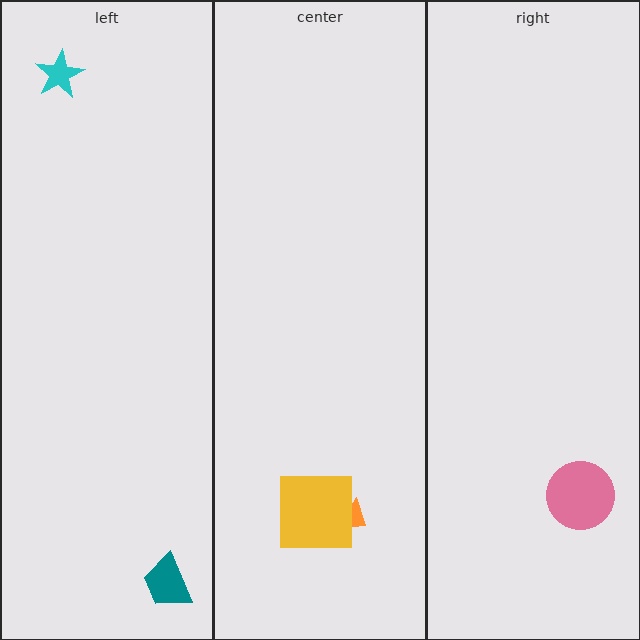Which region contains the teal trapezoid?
The left region.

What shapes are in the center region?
The orange arrow, the yellow square.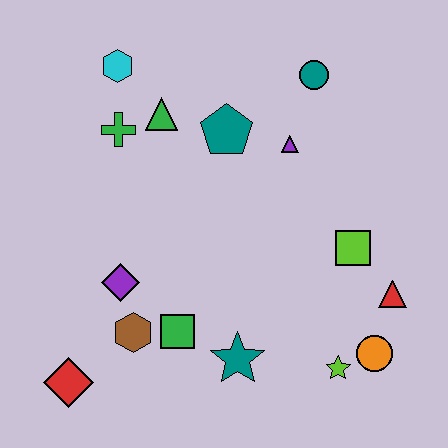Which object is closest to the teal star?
The green square is closest to the teal star.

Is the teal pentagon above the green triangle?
No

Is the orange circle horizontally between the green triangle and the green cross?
No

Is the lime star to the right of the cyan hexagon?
Yes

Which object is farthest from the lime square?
The red diamond is farthest from the lime square.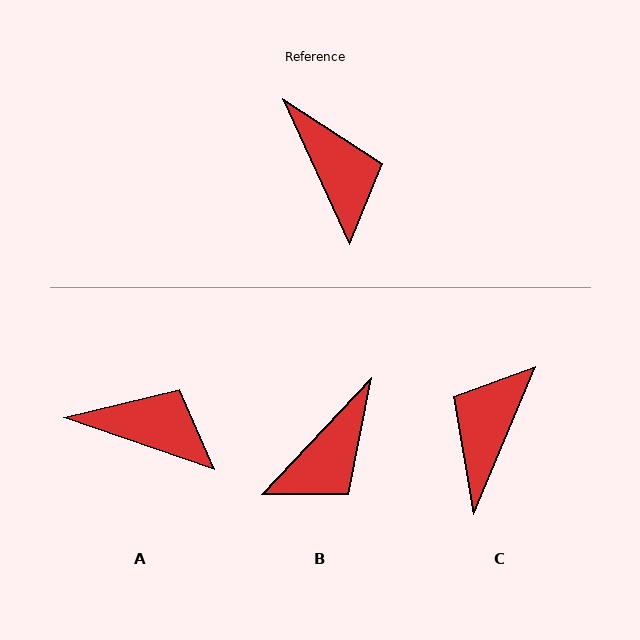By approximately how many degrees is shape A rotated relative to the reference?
Approximately 46 degrees counter-clockwise.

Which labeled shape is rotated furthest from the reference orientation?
C, about 132 degrees away.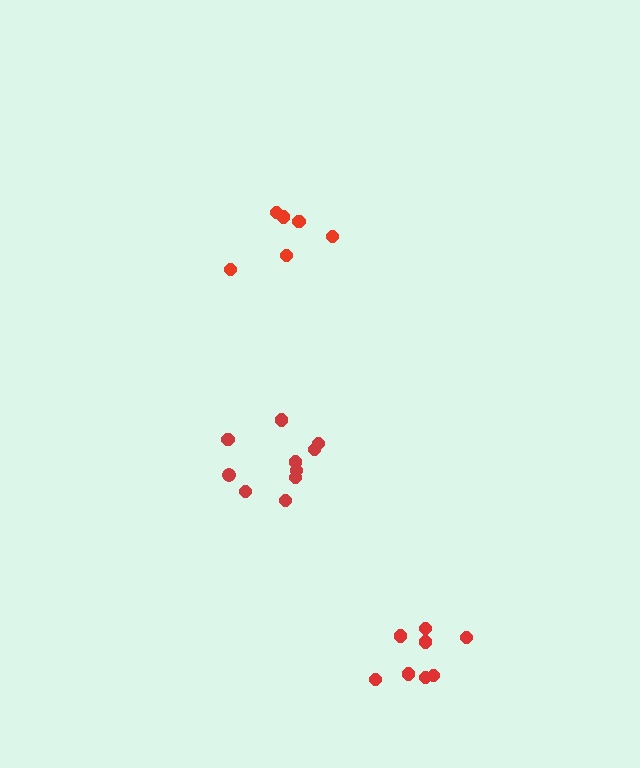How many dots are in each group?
Group 1: 10 dots, Group 2: 6 dots, Group 3: 8 dots (24 total).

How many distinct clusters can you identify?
There are 3 distinct clusters.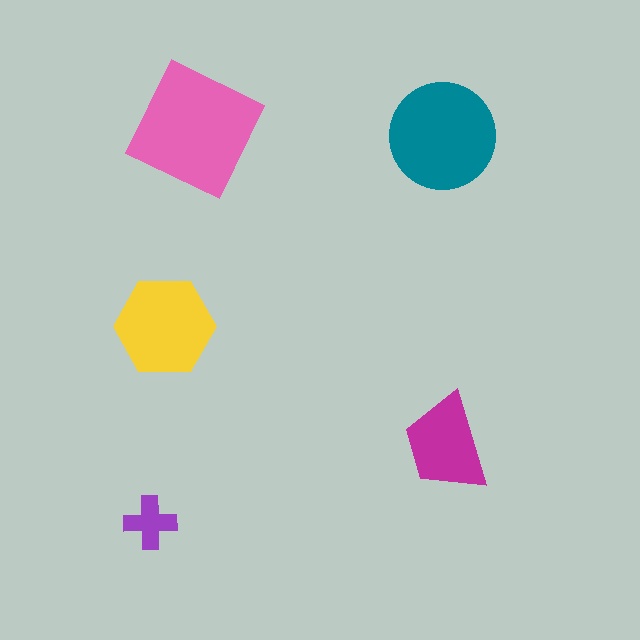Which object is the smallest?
The purple cross.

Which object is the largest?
The pink square.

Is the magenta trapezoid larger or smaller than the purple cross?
Larger.